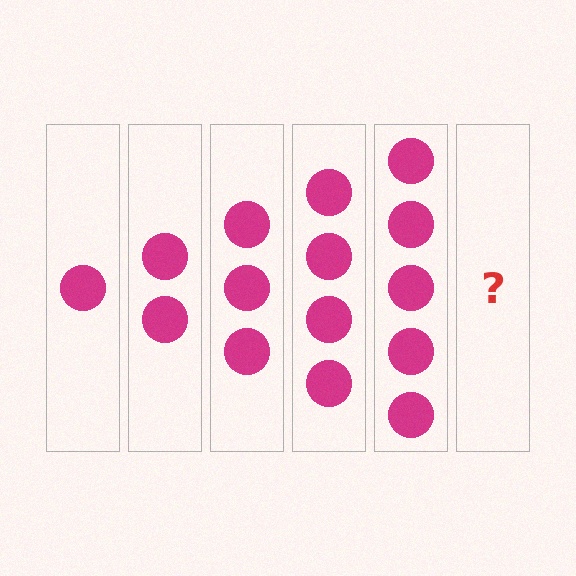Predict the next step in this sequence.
The next step is 6 circles.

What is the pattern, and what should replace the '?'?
The pattern is that each step adds one more circle. The '?' should be 6 circles.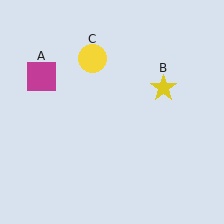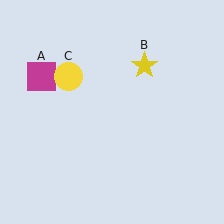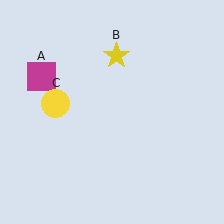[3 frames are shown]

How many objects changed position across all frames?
2 objects changed position: yellow star (object B), yellow circle (object C).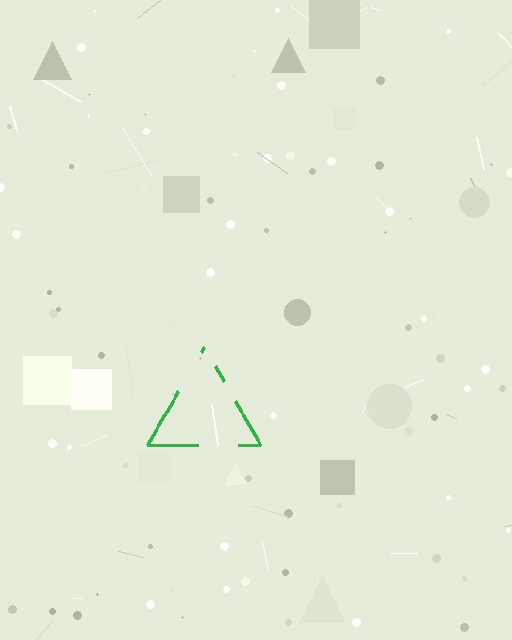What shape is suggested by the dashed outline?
The dashed outline suggests a triangle.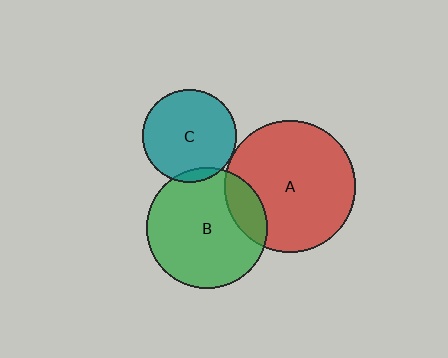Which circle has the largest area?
Circle A (red).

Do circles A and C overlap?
Yes.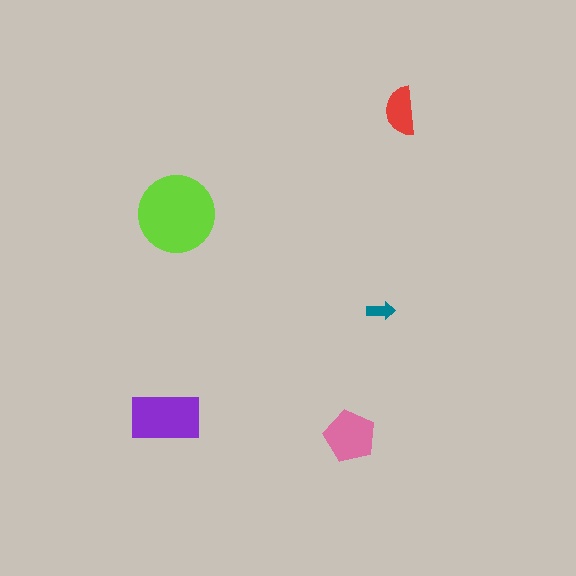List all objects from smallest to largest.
The teal arrow, the red semicircle, the pink pentagon, the purple rectangle, the lime circle.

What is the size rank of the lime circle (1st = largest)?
1st.